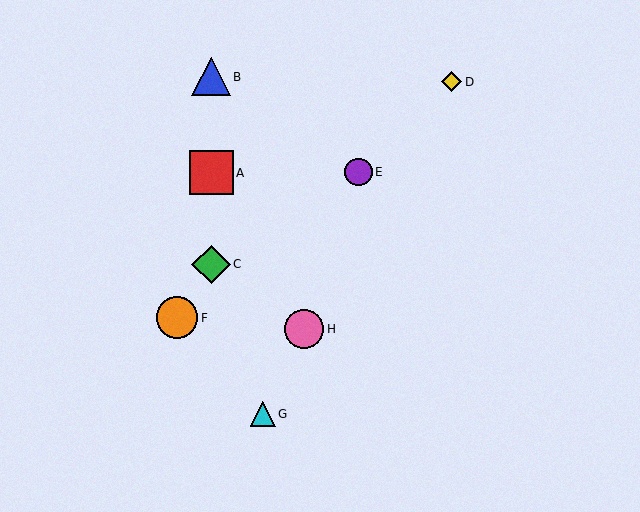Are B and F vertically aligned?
No, B is at x≈211 and F is at x≈177.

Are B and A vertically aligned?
Yes, both are at x≈211.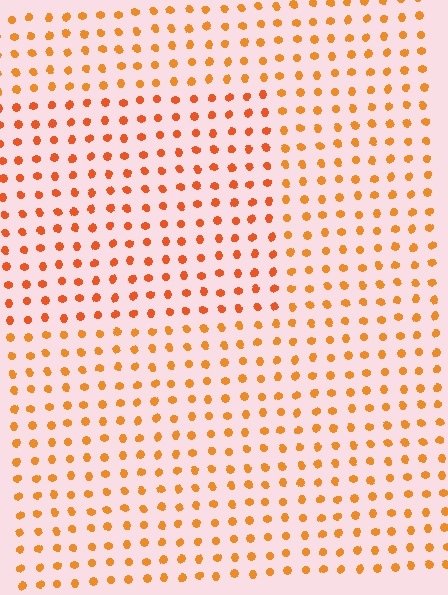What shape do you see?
I see a rectangle.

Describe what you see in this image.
The image is filled with small orange elements in a uniform arrangement. A rectangle-shaped region is visible where the elements are tinted to a slightly different hue, forming a subtle color boundary.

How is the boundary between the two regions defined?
The boundary is defined purely by a slight shift in hue (about 16 degrees). Spacing, size, and orientation are identical on both sides.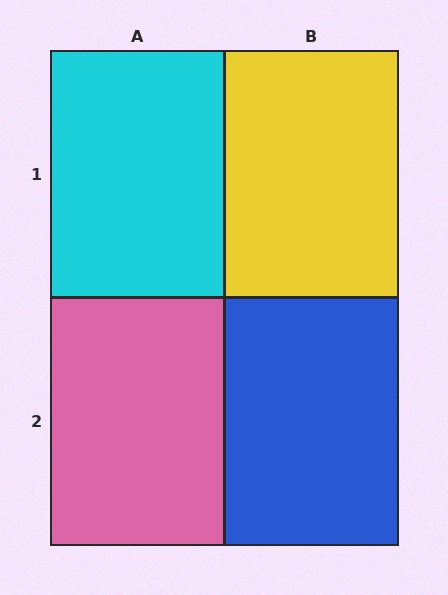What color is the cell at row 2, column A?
Pink.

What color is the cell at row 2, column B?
Blue.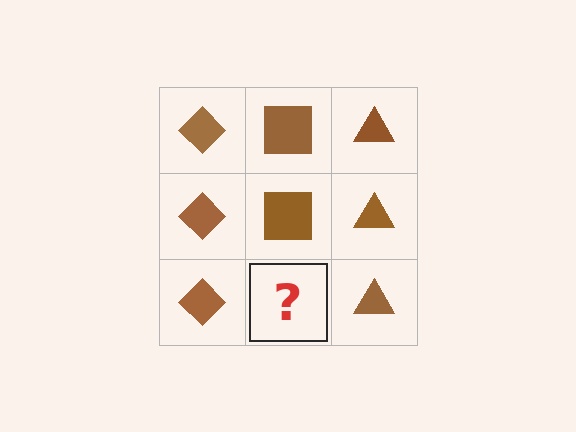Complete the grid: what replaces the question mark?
The question mark should be replaced with a brown square.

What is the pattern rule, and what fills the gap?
The rule is that each column has a consistent shape. The gap should be filled with a brown square.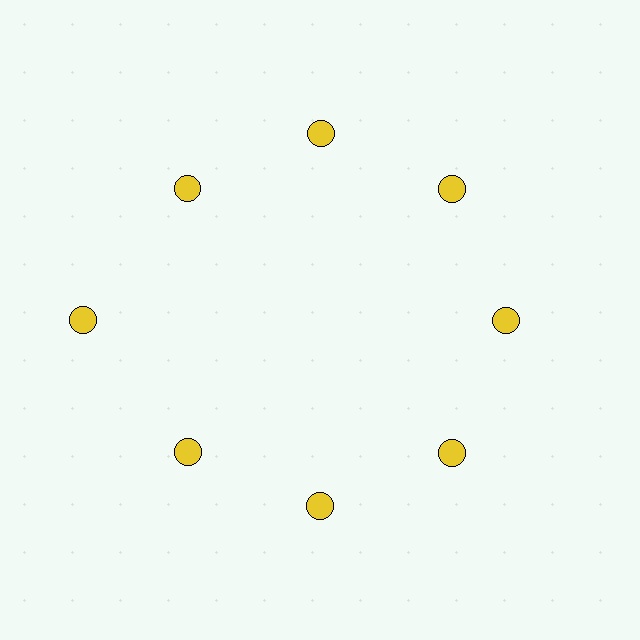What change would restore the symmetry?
The symmetry would be restored by moving it inward, back onto the ring so that all 8 circles sit at equal angles and equal distance from the center.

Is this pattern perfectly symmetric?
No. The 8 yellow circles are arranged in a ring, but one element near the 9 o'clock position is pushed outward from the center, breaking the 8-fold rotational symmetry.